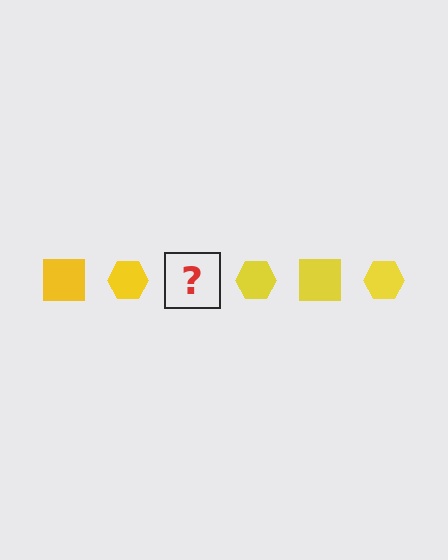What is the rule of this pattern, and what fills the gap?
The rule is that the pattern cycles through square, hexagon shapes in yellow. The gap should be filled with a yellow square.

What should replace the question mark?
The question mark should be replaced with a yellow square.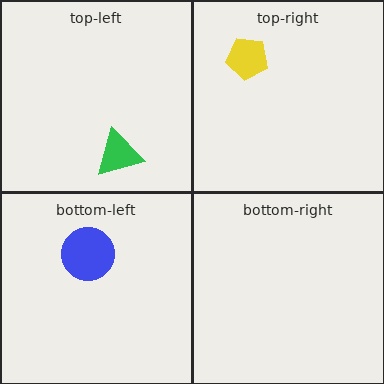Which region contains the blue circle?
The bottom-left region.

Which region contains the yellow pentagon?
The top-right region.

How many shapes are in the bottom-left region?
1.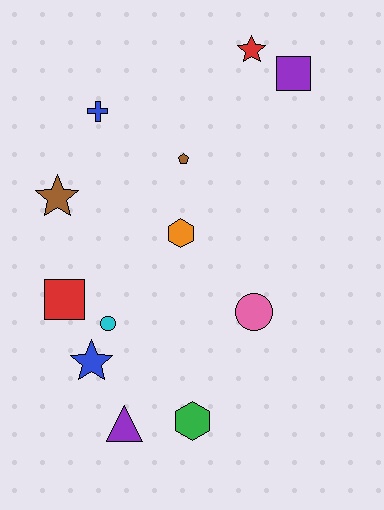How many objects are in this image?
There are 12 objects.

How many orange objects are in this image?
There is 1 orange object.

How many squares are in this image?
There are 2 squares.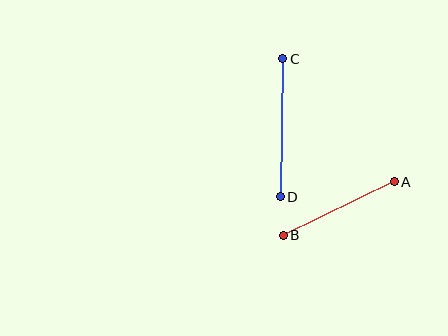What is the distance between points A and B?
The distance is approximately 123 pixels.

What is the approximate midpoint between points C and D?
The midpoint is at approximately (281, 128) pixels.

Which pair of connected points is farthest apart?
Points C and D are farthest apart.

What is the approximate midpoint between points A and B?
The midpoint is at approximately (339, 209) pixels.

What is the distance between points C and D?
The distance is approximately 138 pixels.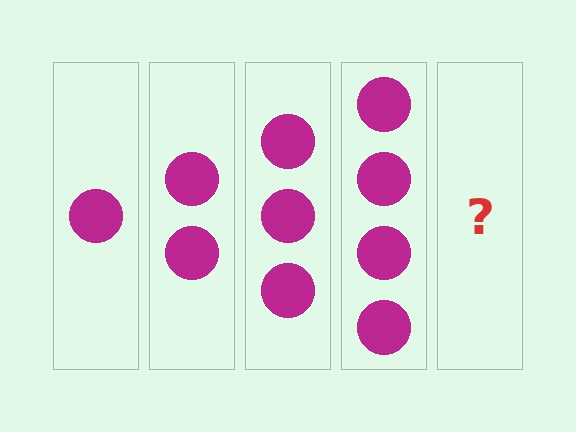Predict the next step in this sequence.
The next step is 5 circles.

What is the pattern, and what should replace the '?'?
The pattern is that each step adds one more circle. The '?' should be 5 circles.